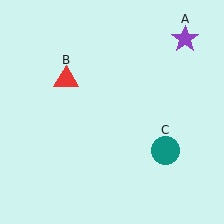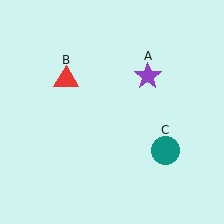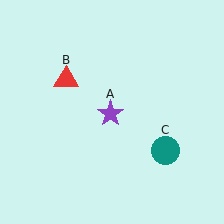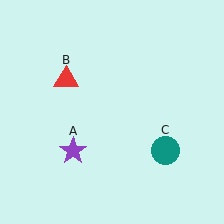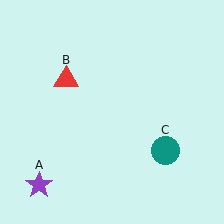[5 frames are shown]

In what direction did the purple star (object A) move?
The purple star (object A) moved down and to the left.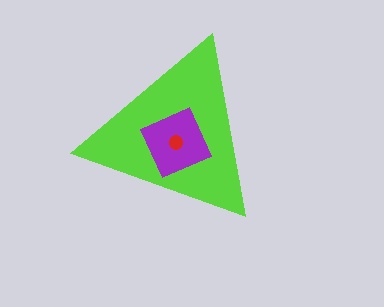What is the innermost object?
The red circle.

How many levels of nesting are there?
3.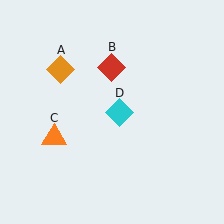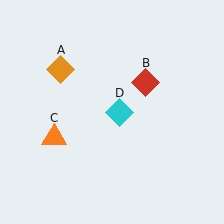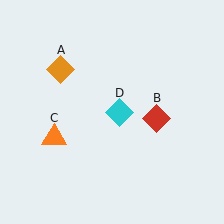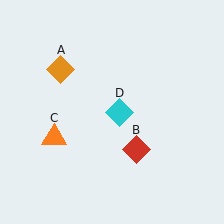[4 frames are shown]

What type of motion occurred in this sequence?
The red diamond (object B) rotated clockwise around the center of the scene.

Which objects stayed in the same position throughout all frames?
Orange diamond (object A) and orange triangle (object C) and cyan diamond (object D) remained stationary.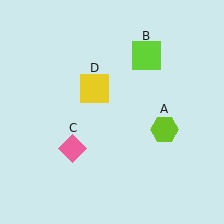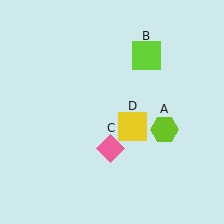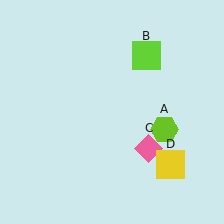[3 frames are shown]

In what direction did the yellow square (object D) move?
The yellow square (object D) moved down and to the right.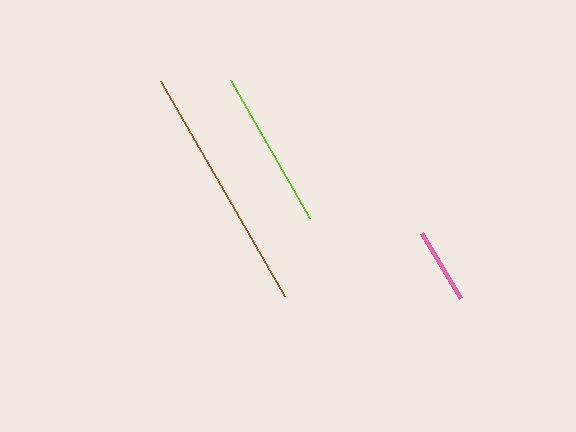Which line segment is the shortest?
The pink line is the shortest at approximately 75 pixels.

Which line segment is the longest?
The brown line is the longest at approximately 248 pixels.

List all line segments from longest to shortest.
From longest to shortest: brown, lime, pink.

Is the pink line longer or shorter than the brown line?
The brown line is longer than the pink line.